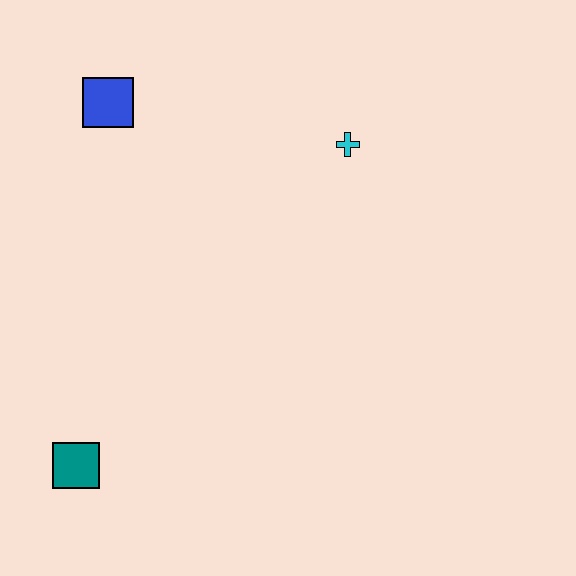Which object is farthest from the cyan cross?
The teal square is farthest from the cyan cross.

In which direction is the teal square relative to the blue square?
The teal square is below the blue square.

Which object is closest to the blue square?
The cyan cross is closest to the blue square.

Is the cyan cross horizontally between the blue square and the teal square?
No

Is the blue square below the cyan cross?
No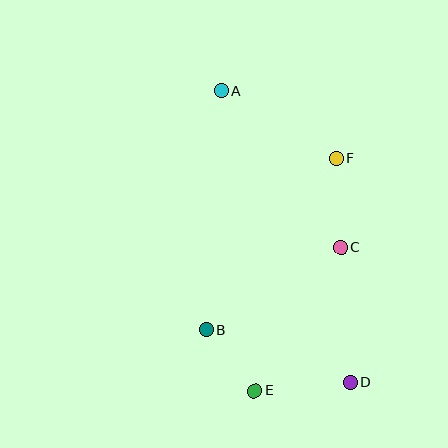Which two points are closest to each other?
Points B and E are closest to each other.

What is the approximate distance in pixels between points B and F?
The distance between B and F is approximately 216 pixels.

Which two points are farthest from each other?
Points A and D are farthest from each other.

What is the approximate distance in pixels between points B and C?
The distance between B and C is approximately 158 pixels.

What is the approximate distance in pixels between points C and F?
The distance between C and F is approximately 89 pixels.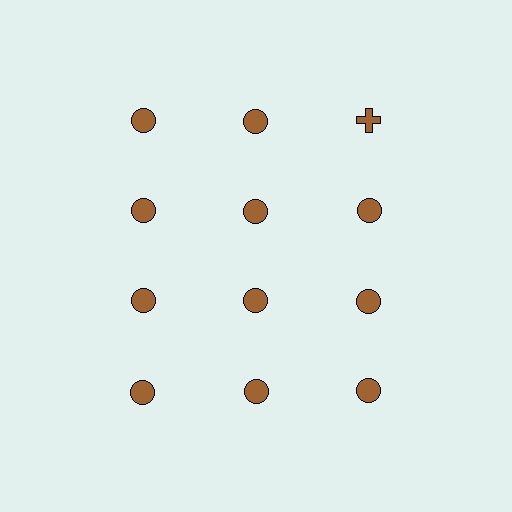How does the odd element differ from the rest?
It has a different shape: cross instead of circle.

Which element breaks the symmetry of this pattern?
The brown cross in the top row, center column breaks the symmetry. All other shapes are brown circles.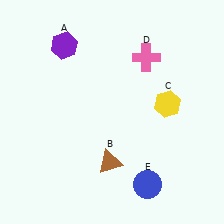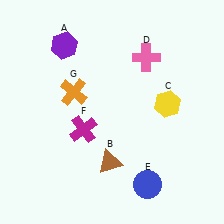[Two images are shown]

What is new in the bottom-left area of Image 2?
A magenta cross (F) was added in the bottom-left area of Image 2.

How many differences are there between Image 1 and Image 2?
There are 2 differences between the two images.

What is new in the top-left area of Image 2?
An orange cross (G) was added in the top-left area of Image 2.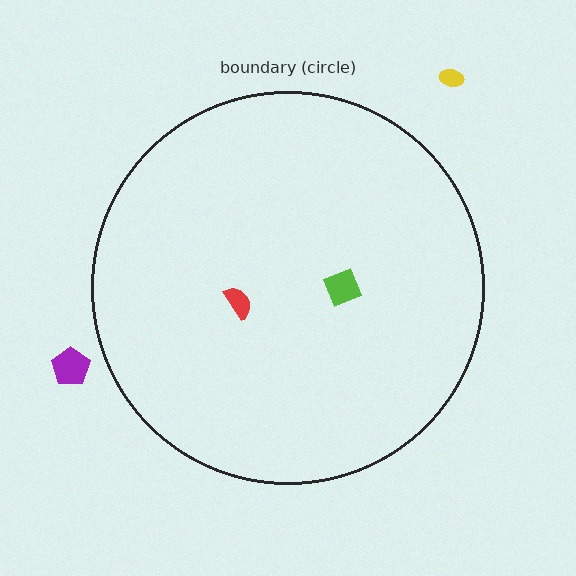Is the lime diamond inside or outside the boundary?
Inside.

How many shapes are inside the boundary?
2 inside, 2 outside.